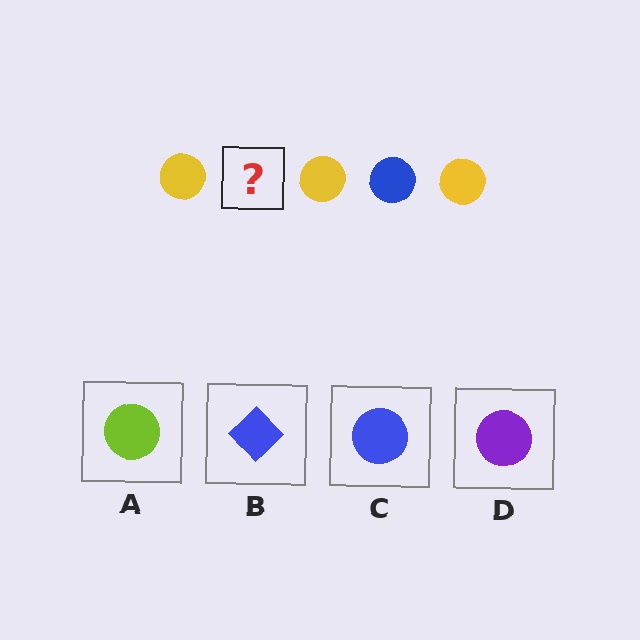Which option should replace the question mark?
Option C.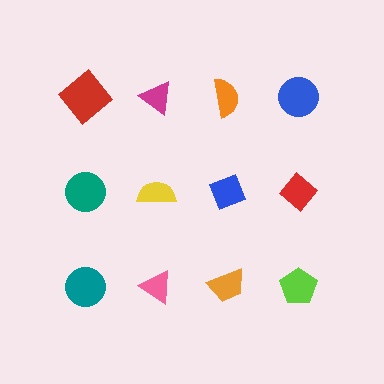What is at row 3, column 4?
A lime pentagon.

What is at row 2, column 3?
A blue diamond.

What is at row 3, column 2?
A pink triangle.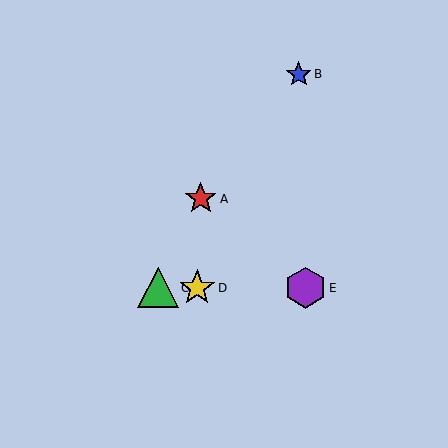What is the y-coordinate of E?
Object E is at y≈288.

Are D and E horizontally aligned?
Yes, both are at y≈288.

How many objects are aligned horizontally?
3 objects (C, D, E) are aligned horizontally.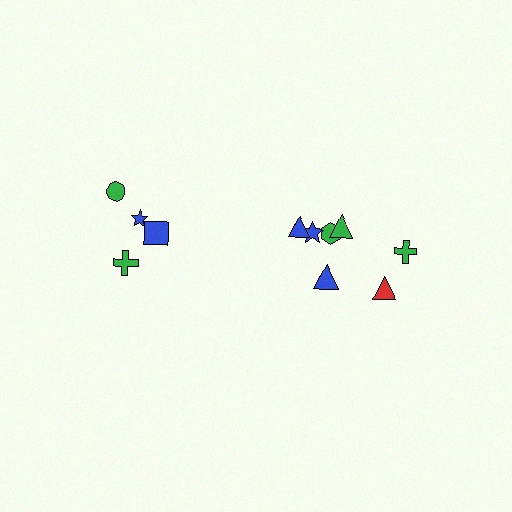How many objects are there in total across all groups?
There are 11 objects.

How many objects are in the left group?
There are 4 objects.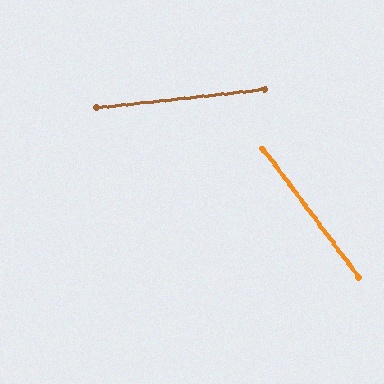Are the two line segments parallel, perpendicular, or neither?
Neither parallel nor perpendicular — they differ by about 59°.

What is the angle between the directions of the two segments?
Approximately 59 degrees.